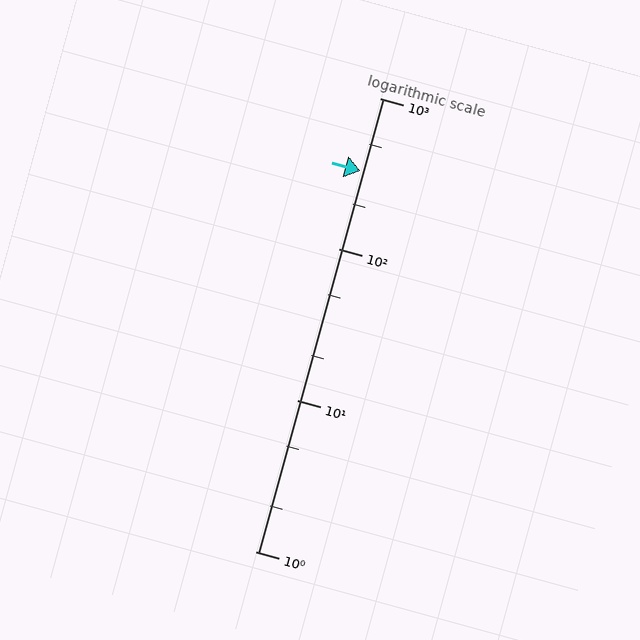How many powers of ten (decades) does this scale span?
The scale spans 3 decades, from 1 to 1000.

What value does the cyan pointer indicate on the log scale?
The pointer indicates approximately 330.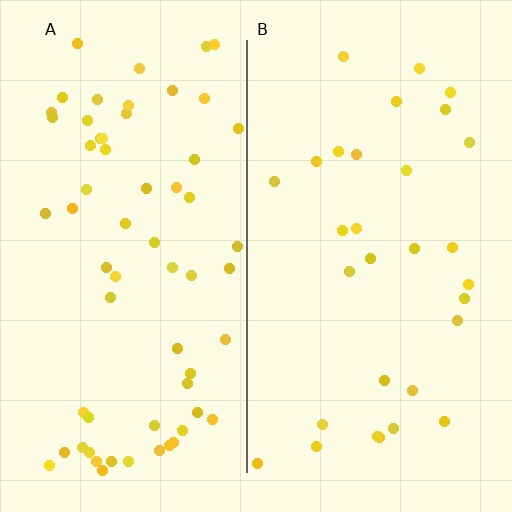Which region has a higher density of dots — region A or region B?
A (the left).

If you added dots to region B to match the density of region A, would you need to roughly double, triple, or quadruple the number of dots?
Approximately double.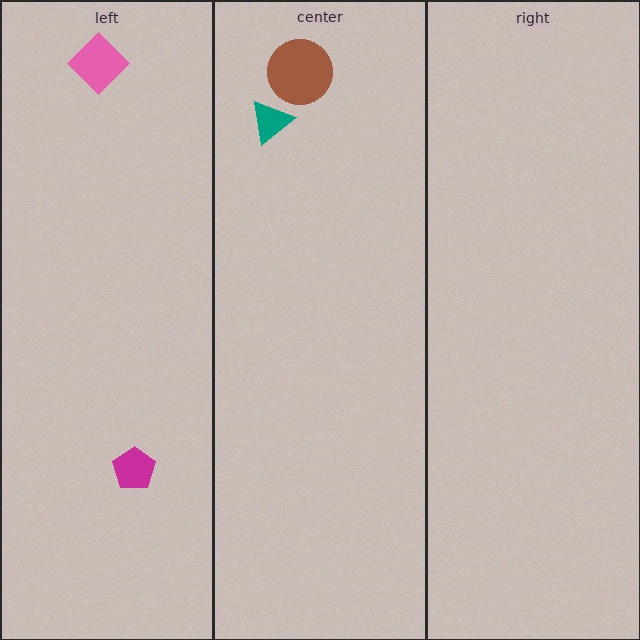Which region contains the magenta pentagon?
The left region.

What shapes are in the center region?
The brown circle, the teal triangle.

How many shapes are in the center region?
2.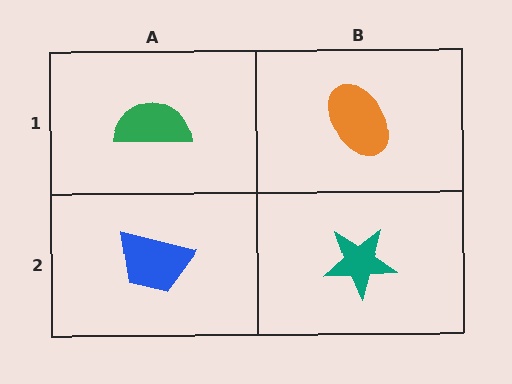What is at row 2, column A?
A blue trapezoid.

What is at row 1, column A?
A green semicircle.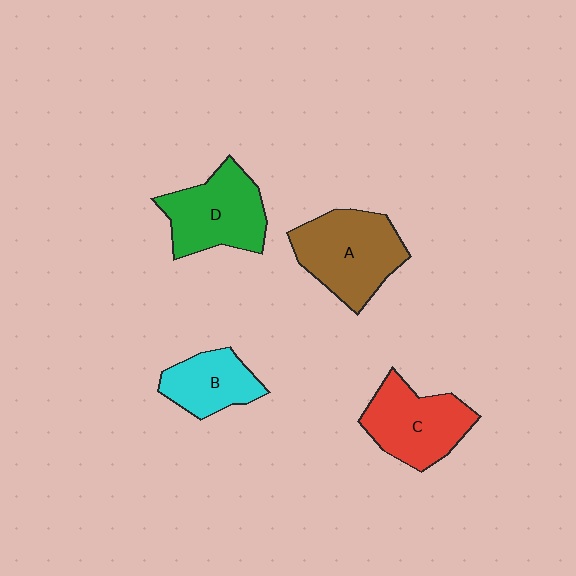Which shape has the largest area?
Shape A (brown).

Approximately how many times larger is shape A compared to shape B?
Approximately 1.6 times.